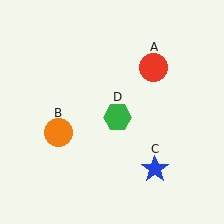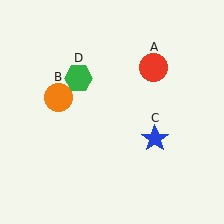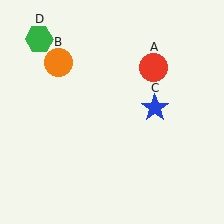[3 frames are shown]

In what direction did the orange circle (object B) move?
The orange circle (object B) moved up.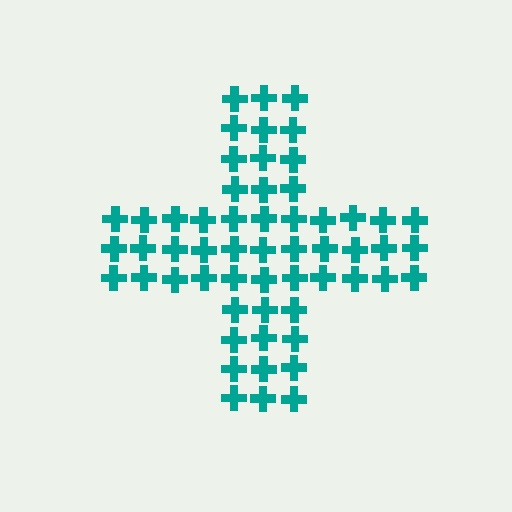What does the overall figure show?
The overall figure shows a cross.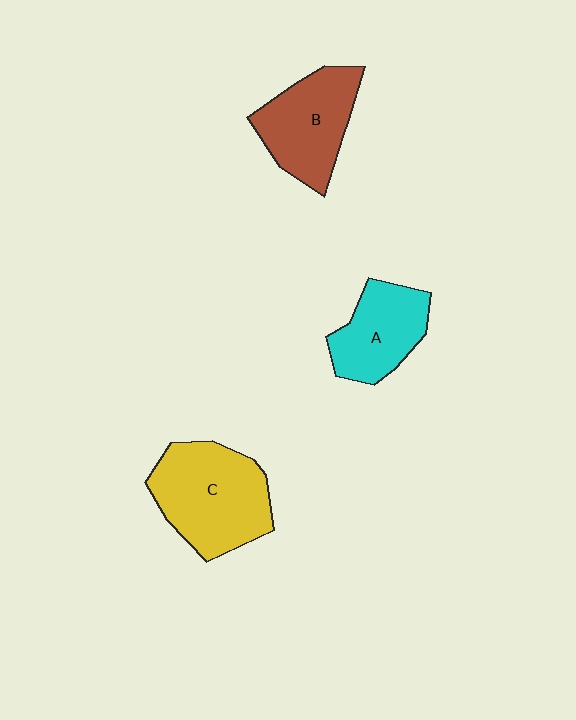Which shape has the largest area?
Shape C (yellow).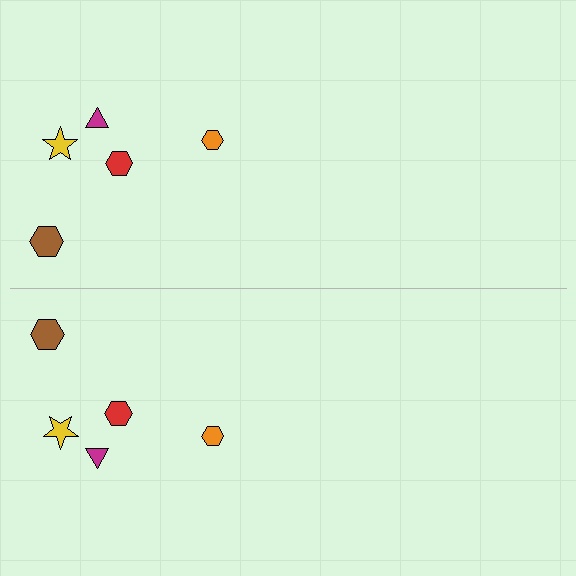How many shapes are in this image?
There are 10 shapes in this image.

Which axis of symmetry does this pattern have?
The pattern has a horizontal axis of symmetry running through the center of the image.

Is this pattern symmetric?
Yes, this pattern has bilateral (reflection) symmetry.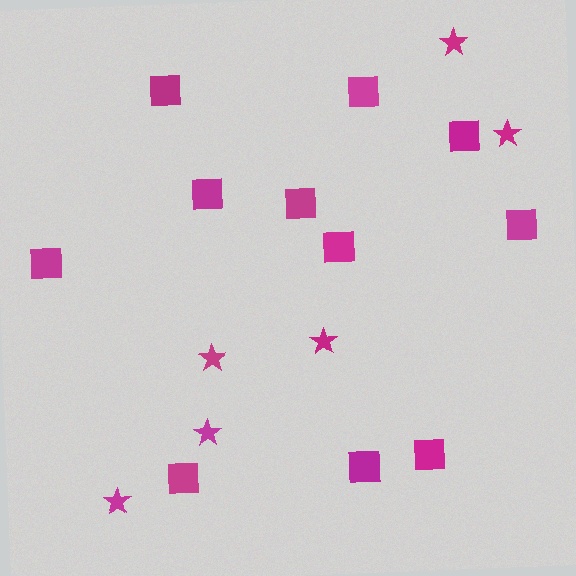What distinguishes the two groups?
There are 2 groups: one group of squares (11) and one group of stars (6).